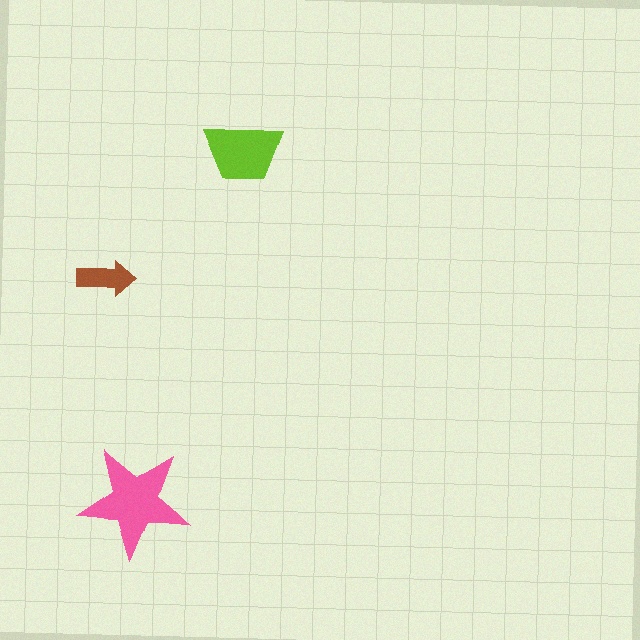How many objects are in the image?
There are 3 objects in the image.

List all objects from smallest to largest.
The brown arrow, the lime trapezoid, the pink star.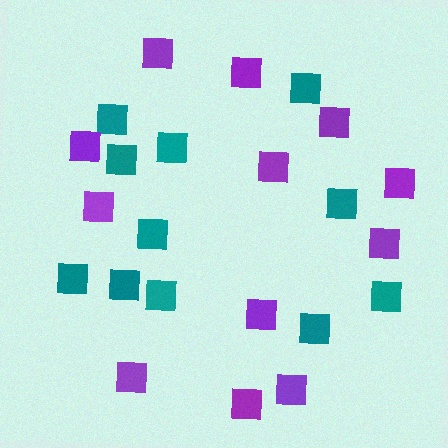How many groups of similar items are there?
There are 2 groups: one group of teal squares (11) and one group of purple squares (12).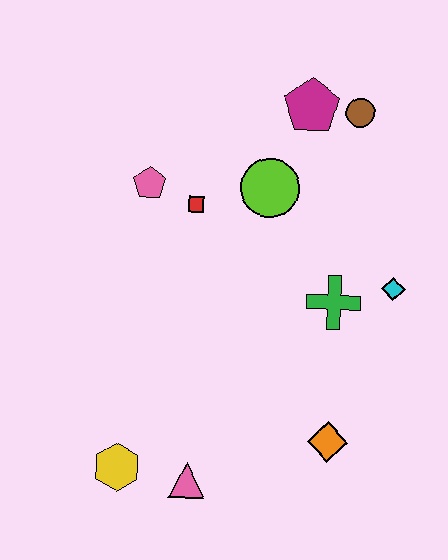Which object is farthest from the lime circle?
The yellow hexagon is farthest from the lime circle.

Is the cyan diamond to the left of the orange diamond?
No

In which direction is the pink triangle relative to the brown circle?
The pink triangle is below the brown circle.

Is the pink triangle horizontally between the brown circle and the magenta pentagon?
No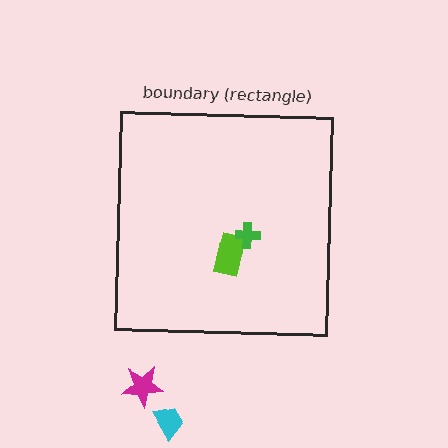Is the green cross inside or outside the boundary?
Inside.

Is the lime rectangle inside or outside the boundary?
Inside.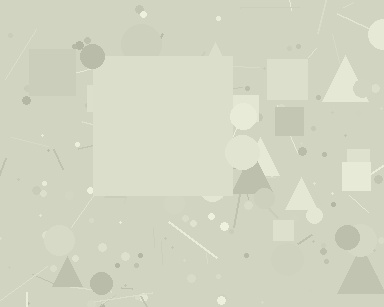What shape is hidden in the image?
A square is hidden in the image.